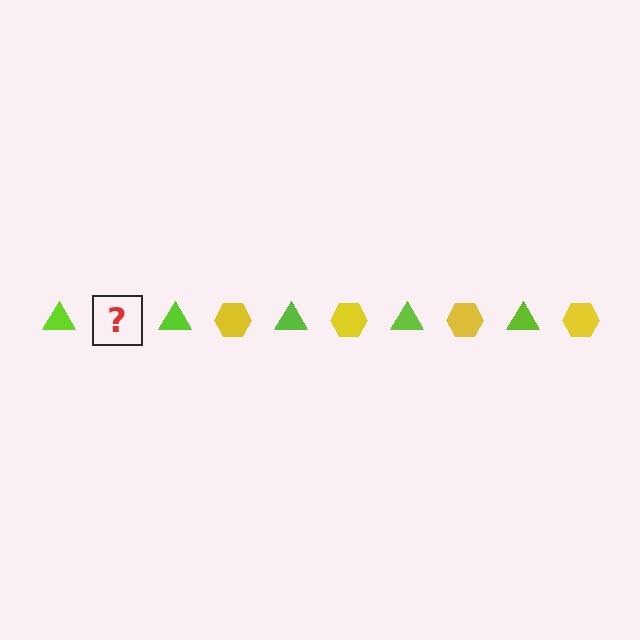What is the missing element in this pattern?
The missing element is a yellow hexagon.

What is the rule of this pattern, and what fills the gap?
The rule is that the pattern alternates between lime triangle and yellow hexagon. The gap should be filled with a yellow hexagon.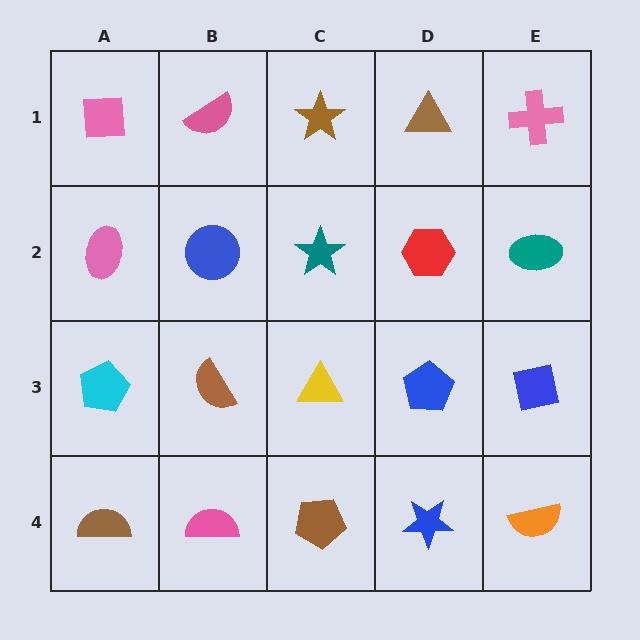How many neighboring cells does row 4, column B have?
3.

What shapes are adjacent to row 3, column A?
A pink ellipse (row 2, column A), a brown semicircle (row 4, column A), a brown semicircle (row 3, column B).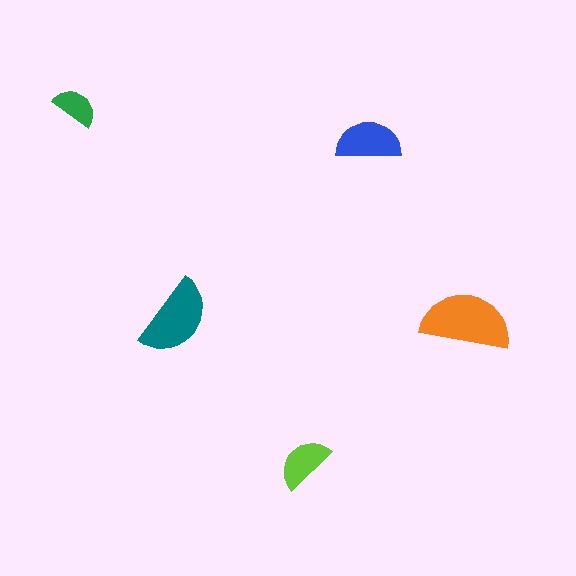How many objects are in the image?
There are 5 objects in the image.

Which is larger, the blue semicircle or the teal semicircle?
The teal one.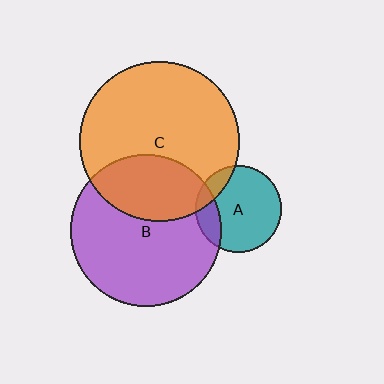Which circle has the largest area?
Circle C (orange).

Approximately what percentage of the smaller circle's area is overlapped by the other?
Approximately 15%.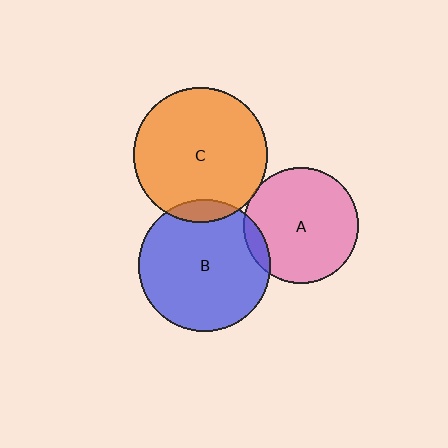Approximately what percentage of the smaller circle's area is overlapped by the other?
Approximately 10%.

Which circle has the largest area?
Circle C (orange).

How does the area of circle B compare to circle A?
Approximately 1.3 times.